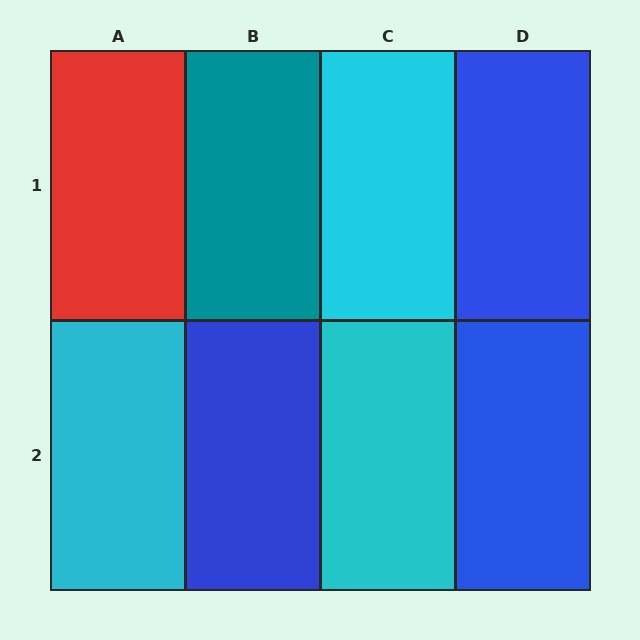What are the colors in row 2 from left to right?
Cyan, blue, cyan, blue.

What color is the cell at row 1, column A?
Red.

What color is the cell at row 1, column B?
Teal.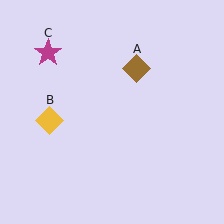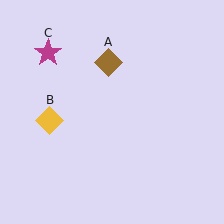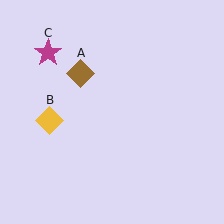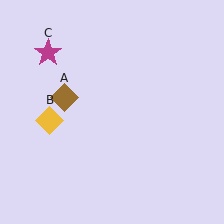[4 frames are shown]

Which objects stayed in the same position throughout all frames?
Yellow diamond (object B) and magenta star (object C) remained stationary.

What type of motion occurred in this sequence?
The brown diamond (object A) rotated counterclockwise around the center of the scene.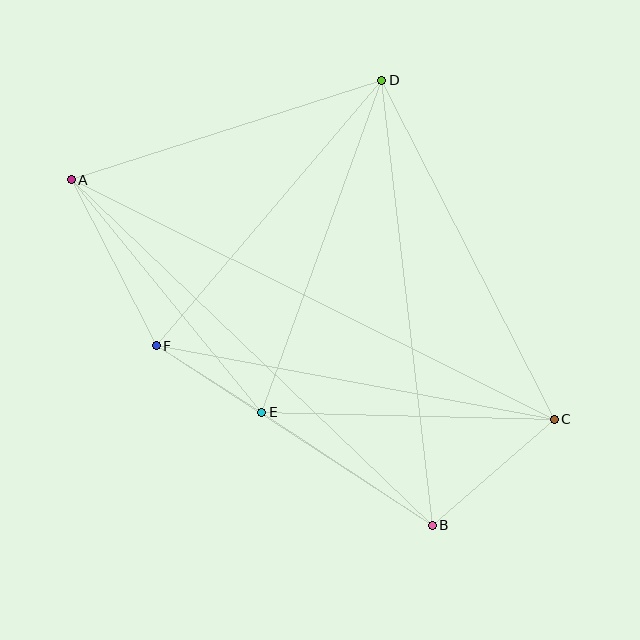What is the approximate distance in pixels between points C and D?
The distance between C and D is approximately 380 pixels.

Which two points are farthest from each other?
Points A and C are farthest from each other.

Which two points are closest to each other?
Points E and F are closest to each other.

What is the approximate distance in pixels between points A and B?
The distance between A and B is approximately 500 pixels.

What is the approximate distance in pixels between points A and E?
The distance between A and E is approximately 300 pixels.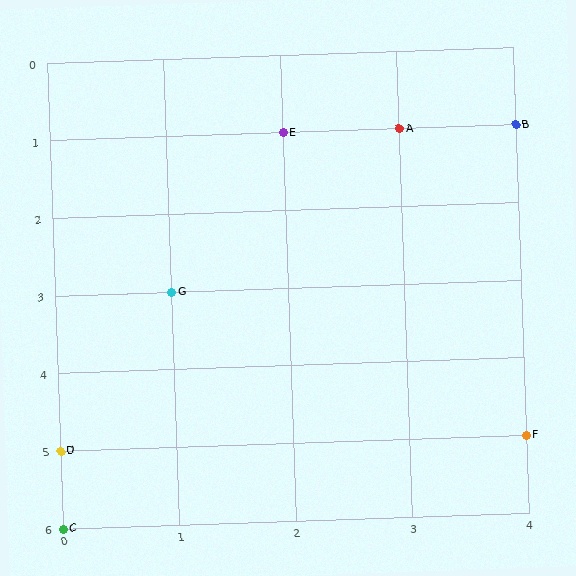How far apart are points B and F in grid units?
Points B and F are 4 rows apart.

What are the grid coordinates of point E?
Point E is at grid coordinates (2, 1).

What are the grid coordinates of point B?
Point B is at grid coordinates (4, 1).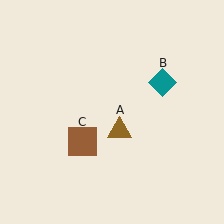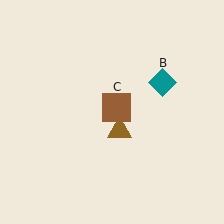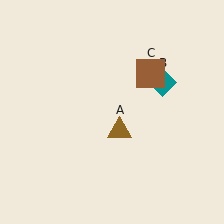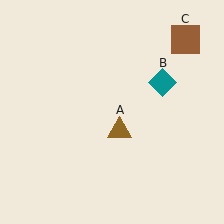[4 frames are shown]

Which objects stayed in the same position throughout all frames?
Brown triangle (object A) and teal diamond (object B) remained stationary.